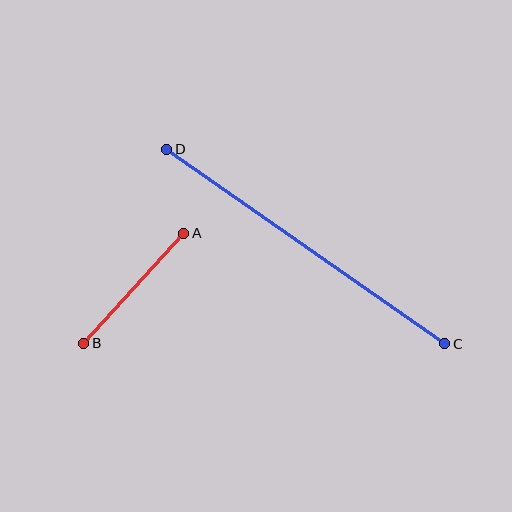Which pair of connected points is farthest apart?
Points C and D are farthest apart.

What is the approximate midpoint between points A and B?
The midpoint is at approximately (134, 288) pixels.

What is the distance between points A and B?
The distance is approximately 149 pixels.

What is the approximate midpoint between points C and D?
The midpoint is at approximately (306, 246) pixels.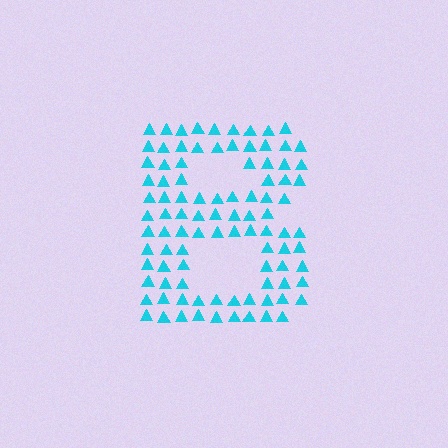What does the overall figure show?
The overall figure shows the letter B.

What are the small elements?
The small elements are triangles.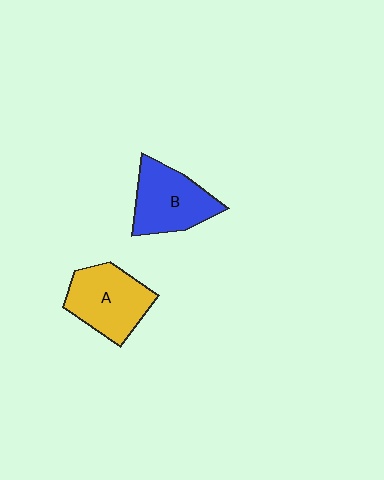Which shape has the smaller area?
Shape B (blue).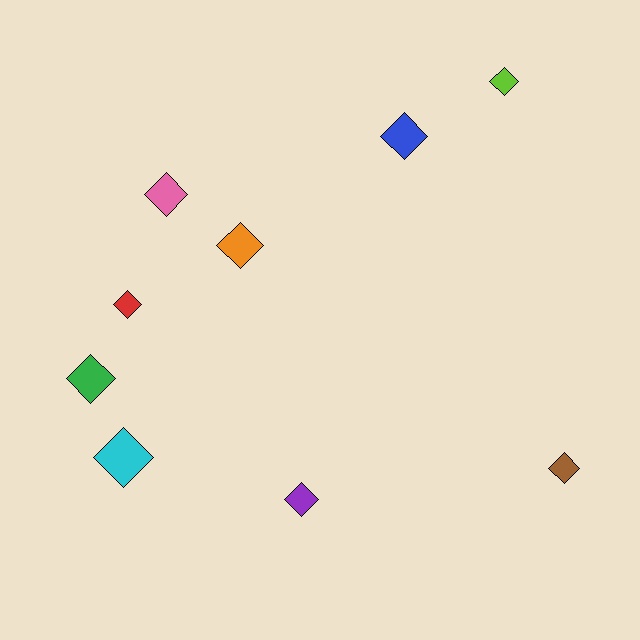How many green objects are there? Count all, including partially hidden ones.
There is 1 green object.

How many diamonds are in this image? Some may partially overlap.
There are 9 diamonds.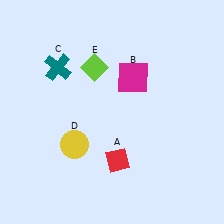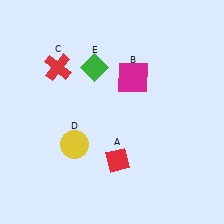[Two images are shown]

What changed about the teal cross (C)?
In Image 1, C is teal. In Image 2, it changed to red.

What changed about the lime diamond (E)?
In Image 1, E is lime. In Image 2, it changed to green.